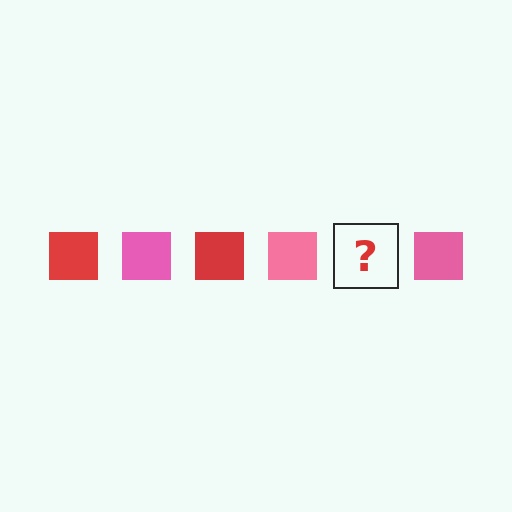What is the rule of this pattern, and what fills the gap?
The rule is that the pattern cycles through red, pink squares. The gap should be filled with a red square.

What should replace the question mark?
The question mark should be replaced with a red square.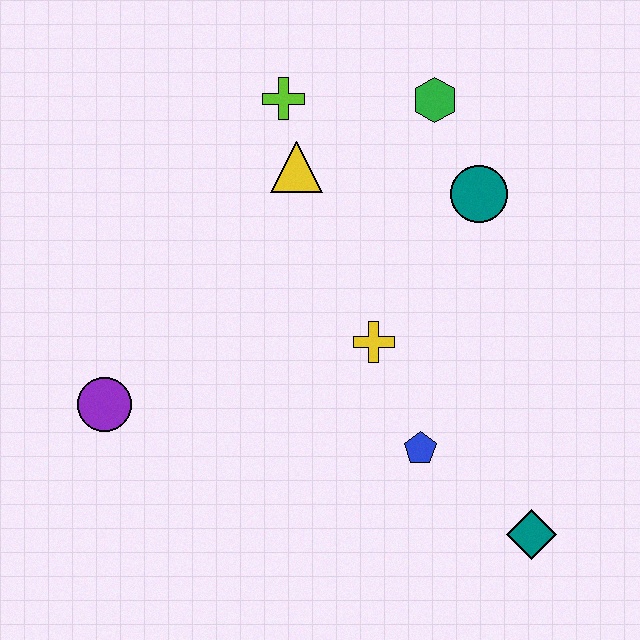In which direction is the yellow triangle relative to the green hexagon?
The yellow triangle is to the left of the green hexagon.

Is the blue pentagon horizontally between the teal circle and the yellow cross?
Yes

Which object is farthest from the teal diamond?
The lime cross is farthest from the teal diamond.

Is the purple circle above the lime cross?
No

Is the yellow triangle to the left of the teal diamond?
Yes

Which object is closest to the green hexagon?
The teal circle is closest to the green hexagon.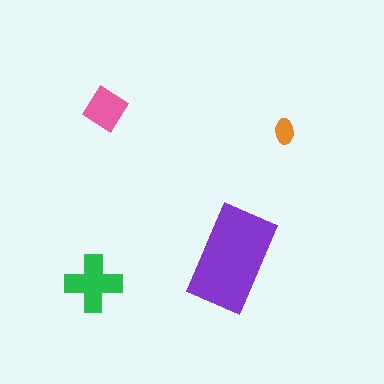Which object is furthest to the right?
The orange ellipse is rightmost.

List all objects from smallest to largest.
The orange ellipse, the pink diamond, the green cross, the purple rectangle.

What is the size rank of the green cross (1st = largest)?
2nd.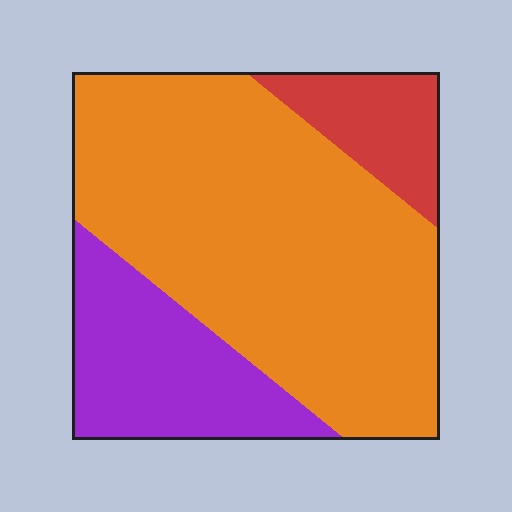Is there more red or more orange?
Orange.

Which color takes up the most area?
Orange, at roughly 65%.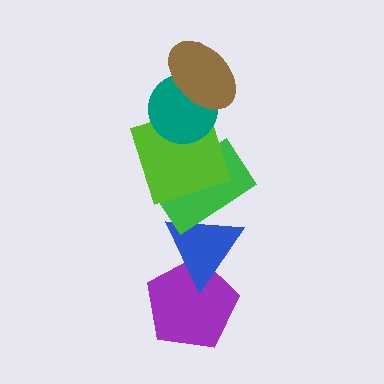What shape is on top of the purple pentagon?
The blue triangle is on top of the purple pentagon.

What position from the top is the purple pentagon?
The purple pentagon is 6th from the top.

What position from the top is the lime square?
The lime square is 3rd from the top.